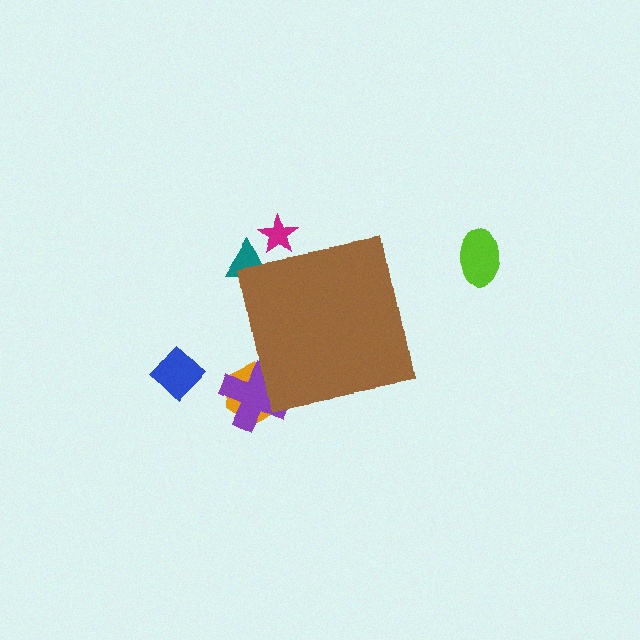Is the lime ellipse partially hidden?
No, the lime ellipse is fully visible.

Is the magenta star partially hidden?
Yes, the magenta star is partially hidden behind the brown square.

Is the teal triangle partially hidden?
Yes, the teal triangle is partially hidden behind the brown square.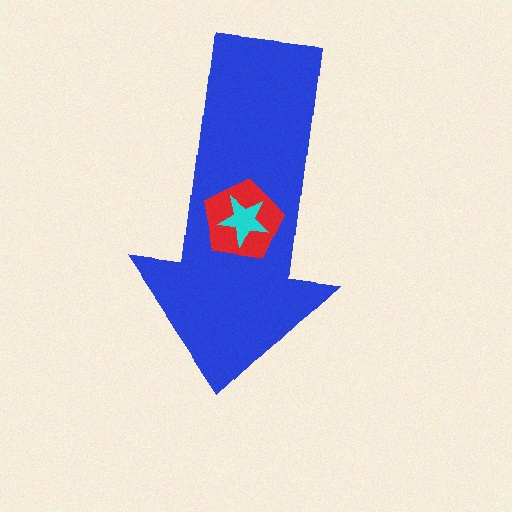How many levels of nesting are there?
3.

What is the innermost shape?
The cyan star.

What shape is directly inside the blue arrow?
The red pentagon.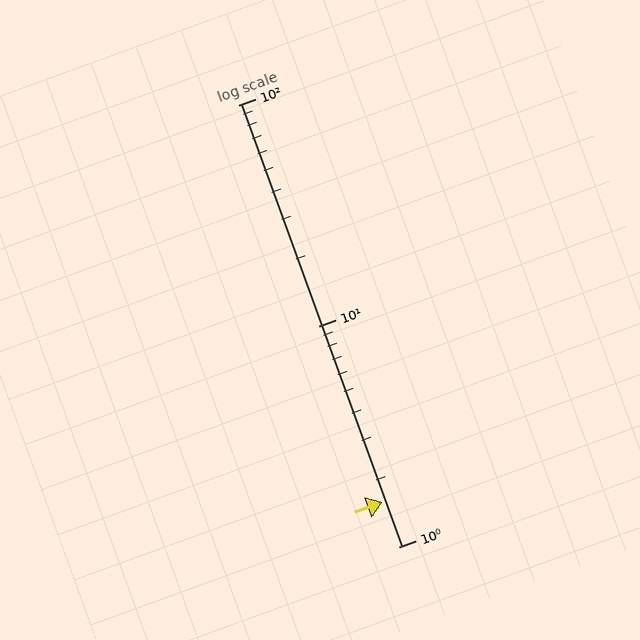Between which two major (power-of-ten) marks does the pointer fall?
The pointer is between 1 and 10.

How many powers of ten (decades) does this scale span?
The scale spans 2 decades, from 1 to 100.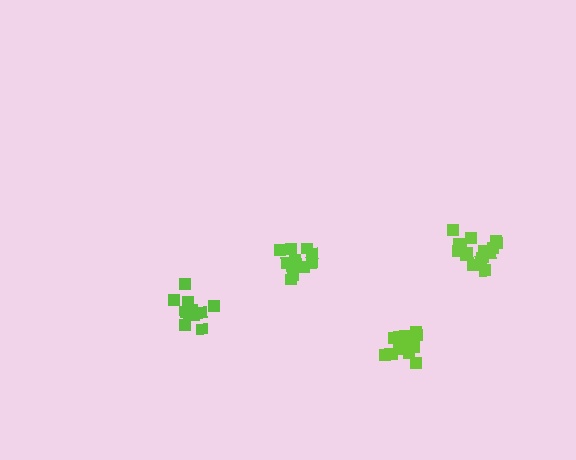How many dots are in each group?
Group 1: 17 dots, Group 2: 13 dots, Group 3: 12 dots, Group 4: 13 dots (55 total).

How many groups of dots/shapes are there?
There are 4 groups.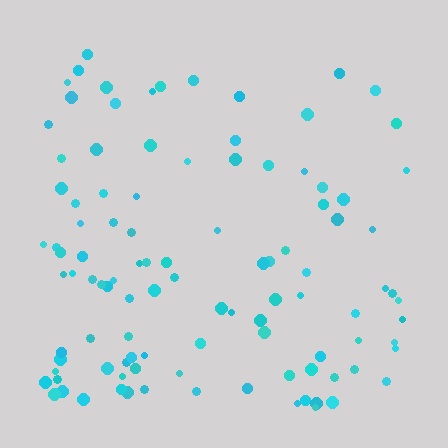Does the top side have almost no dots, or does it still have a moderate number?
Still a moderate number, just noticeably fewer than the bottom.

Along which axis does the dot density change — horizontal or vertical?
Vertical.